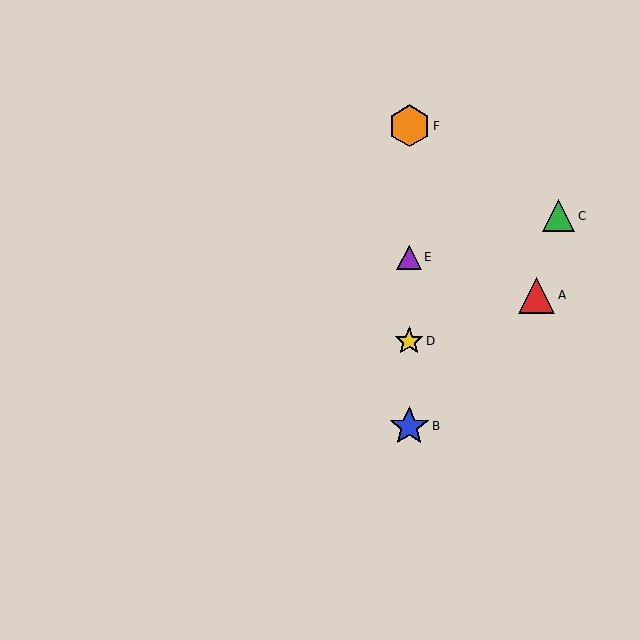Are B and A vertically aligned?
No, B is at x≈409 and A is at x≈537.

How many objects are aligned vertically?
4 objects (B, D, E, F) are aligned vertically.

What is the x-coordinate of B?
Object B is at x≈409.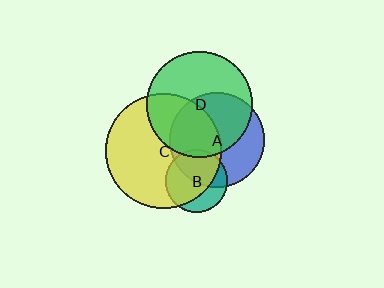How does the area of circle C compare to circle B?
Approximately 3.4 times.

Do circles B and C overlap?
Yes.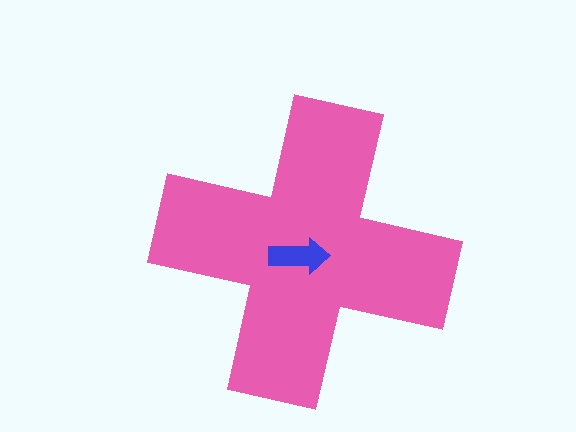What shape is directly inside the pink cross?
The blue arrow.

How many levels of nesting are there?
2.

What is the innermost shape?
The blue arrow.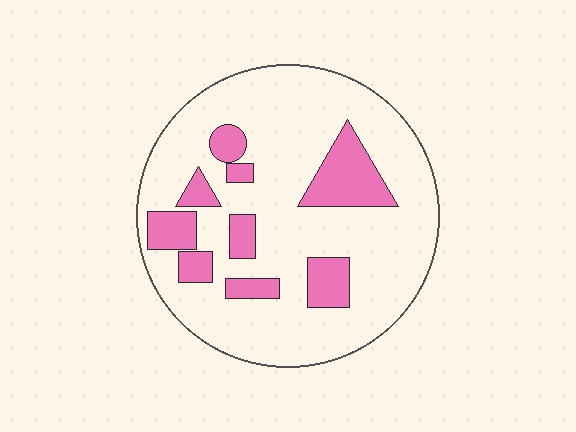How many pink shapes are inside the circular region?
9.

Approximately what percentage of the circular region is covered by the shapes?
Approximately 20%.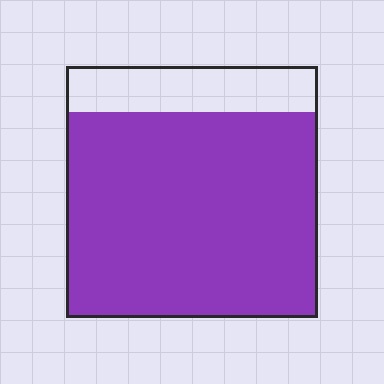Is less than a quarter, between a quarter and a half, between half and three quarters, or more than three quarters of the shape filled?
More than three quarters.